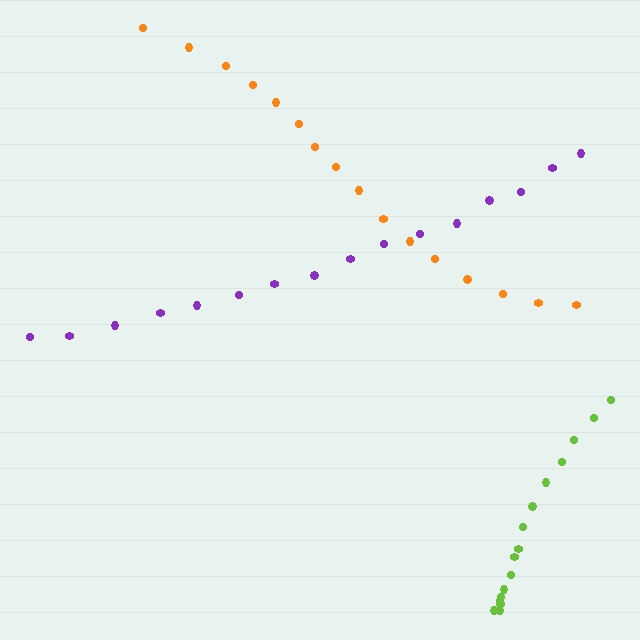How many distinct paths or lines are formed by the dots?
There are 3 distinct paths.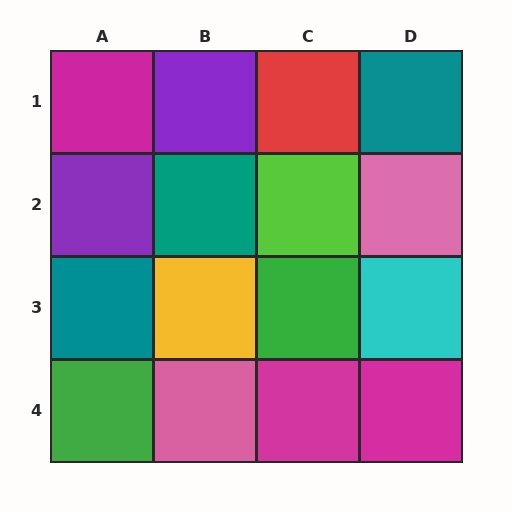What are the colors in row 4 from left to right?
Green, pink, magenta, magenta.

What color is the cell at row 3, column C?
Green.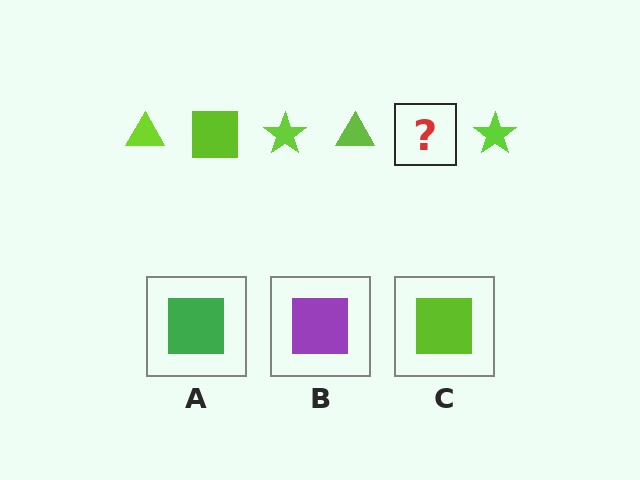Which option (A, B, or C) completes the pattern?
C.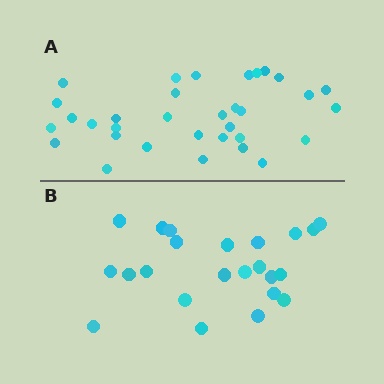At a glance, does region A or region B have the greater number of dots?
Region A (the top region) has more dots.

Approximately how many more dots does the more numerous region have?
Region A has roughly 10 or so more dots than region B.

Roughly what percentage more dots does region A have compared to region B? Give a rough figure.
About 45% more.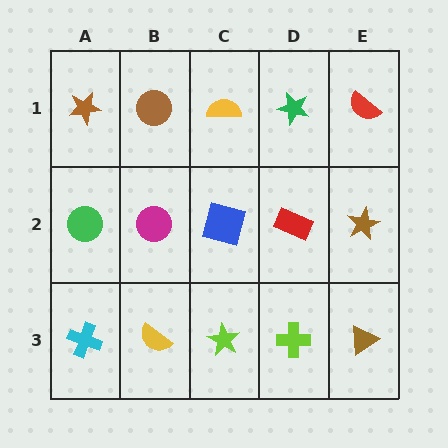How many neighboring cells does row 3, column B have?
3.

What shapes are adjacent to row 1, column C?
A blue square (row 2, column C), a brown circle (row 1, column B), a green star (row 1, column D).